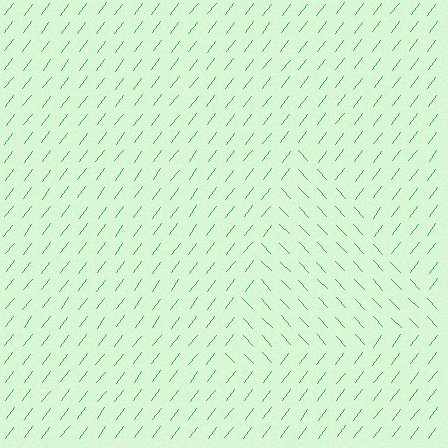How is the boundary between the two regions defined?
The boundary is defined purely by a change in line orientation (approximately 80 degrees difference). All lines are the same color and thickness.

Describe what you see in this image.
The image is filled with small green line segments. A triangle region in the image has lines oriented differently from the surrounding lines, creating a visible texture boundary.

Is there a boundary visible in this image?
Yes, there is a texture boundary formed by a change in line orientation.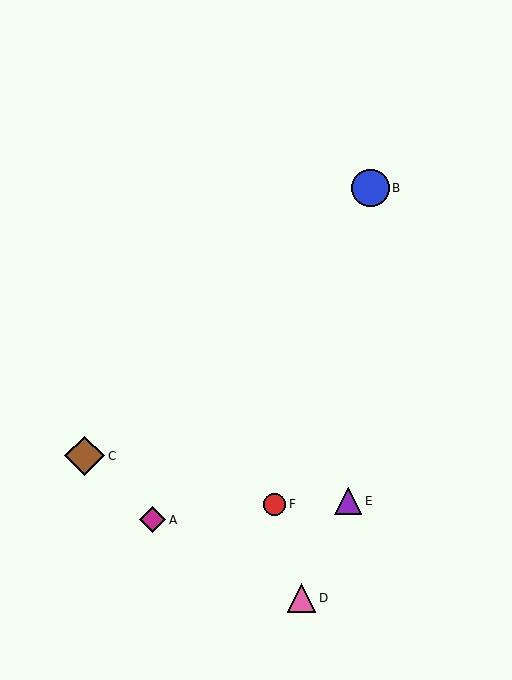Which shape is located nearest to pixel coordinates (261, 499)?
The red circle (labeled F) at (275, 504) is nearest to that location.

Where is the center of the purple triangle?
The center of the purple triangle is at (348, 501).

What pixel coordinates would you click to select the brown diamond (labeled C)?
Click at (85, 456) to select the brown diamond C.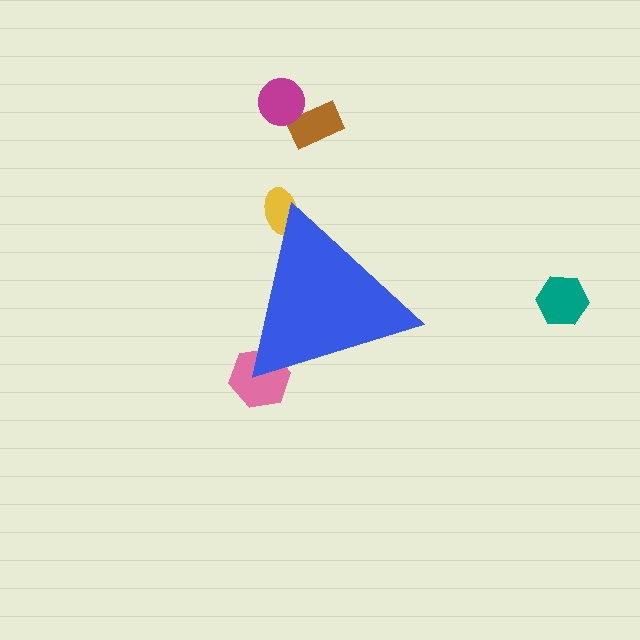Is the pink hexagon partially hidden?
Yes, the pink hexagon is partially hidden behind the blue triangle.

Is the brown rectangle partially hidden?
No, the brown rectangle is fully visible.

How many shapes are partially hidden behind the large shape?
2 shapes are partially hidden.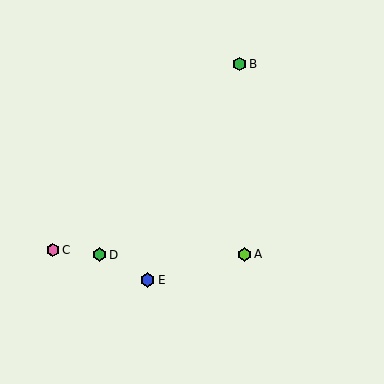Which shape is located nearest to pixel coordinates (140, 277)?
The blue hexagon (labeled E) at (148, 280) is nearest to that location.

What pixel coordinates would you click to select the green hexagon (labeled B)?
Click at (240, 64) to select the green hexagon B.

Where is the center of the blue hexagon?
The center of the blue hexagon is at (148, 280).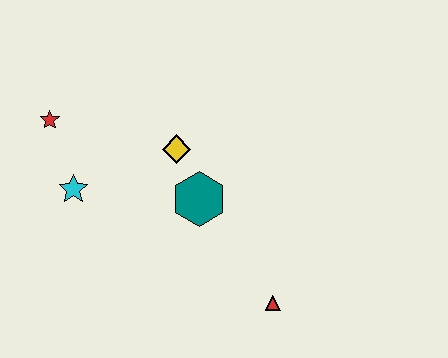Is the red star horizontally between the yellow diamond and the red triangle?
No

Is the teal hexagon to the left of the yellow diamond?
No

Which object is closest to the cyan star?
The red star is closest to the cyan star.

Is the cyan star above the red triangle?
Yes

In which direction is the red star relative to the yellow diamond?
The red star is to the left of the yellow diamond.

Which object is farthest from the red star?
The red triangle is farthest from the red star.